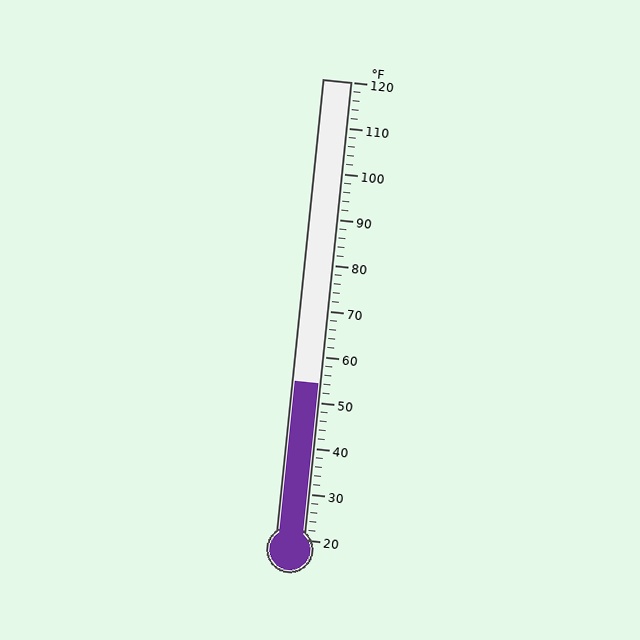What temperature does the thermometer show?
The thermometer shows approximately 54°F.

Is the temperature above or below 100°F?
The temperature is below 100°F.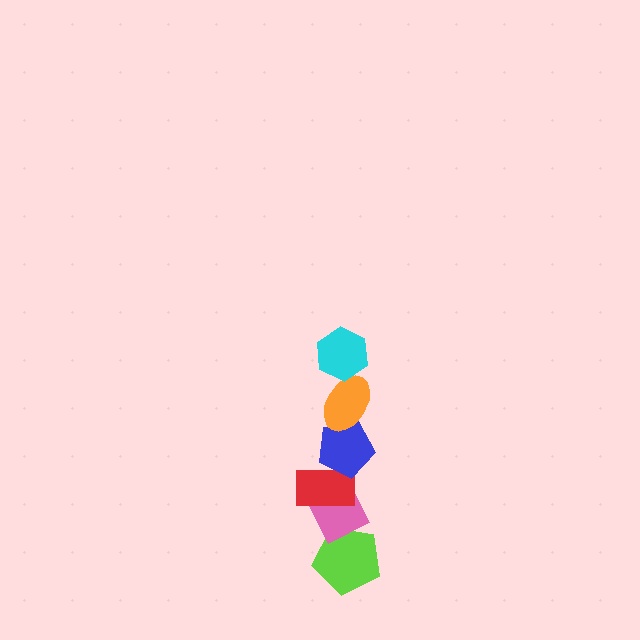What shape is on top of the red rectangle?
The blue pentagon is on top of the red rectangle.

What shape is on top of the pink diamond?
The red rectangle is on top of the pink diamond.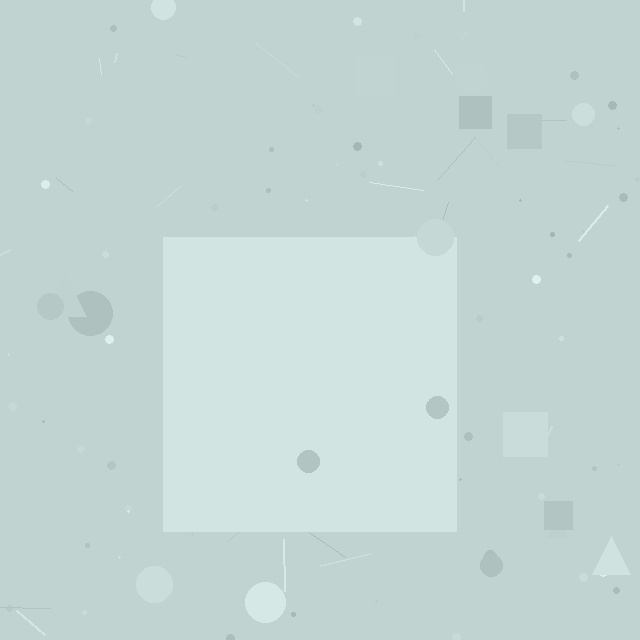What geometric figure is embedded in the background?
A square is embedded in the background.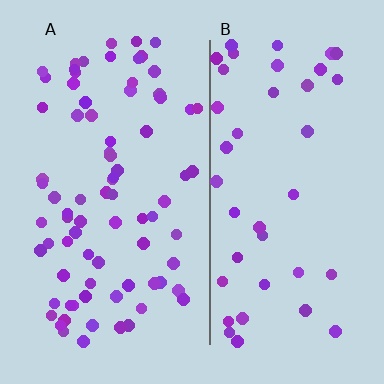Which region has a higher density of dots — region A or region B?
A (the left).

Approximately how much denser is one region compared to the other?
Approximately 1.9× — region A over region B.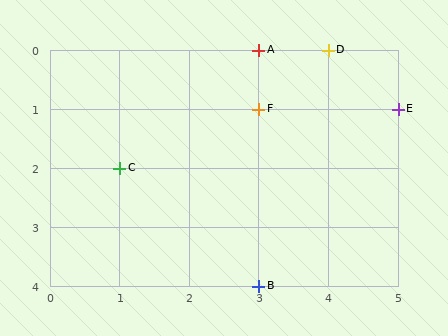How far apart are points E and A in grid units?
Points E and A are 2 columns and 1 row apart (about 2.2 grid units diagonally).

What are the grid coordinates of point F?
Point F is at grid coordinates (3, 1).